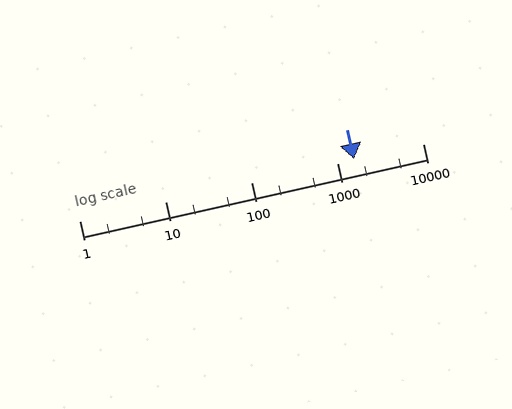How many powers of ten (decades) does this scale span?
The scale spans 4 decades, from 1 to 10000.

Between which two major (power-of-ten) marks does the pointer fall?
The pointer is between 1000 and 10000.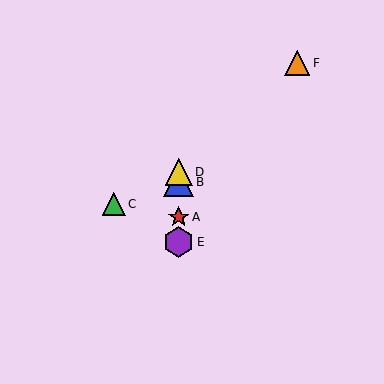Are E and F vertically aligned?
No, E is at x≈179 and F is at x≈297.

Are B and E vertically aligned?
Yes, both are at x≈179.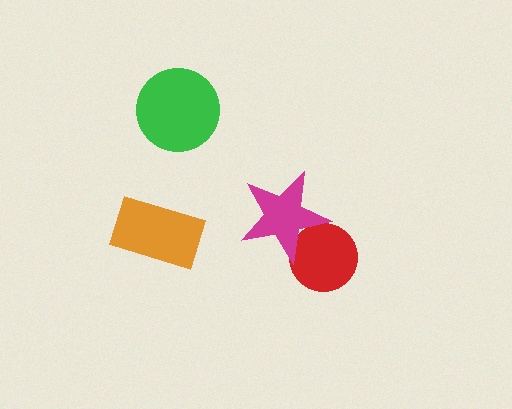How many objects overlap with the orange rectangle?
0 objects overlap with the orange rectangle.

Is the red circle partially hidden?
Yes, it is partially covered by another shape.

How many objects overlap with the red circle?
1 object overlaps with the red circle.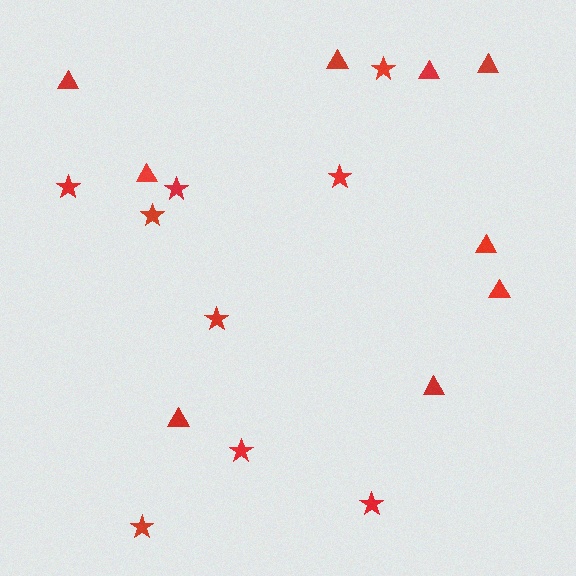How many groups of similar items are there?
There are 2 groups: one group of triangles (9) and one group of stars (9).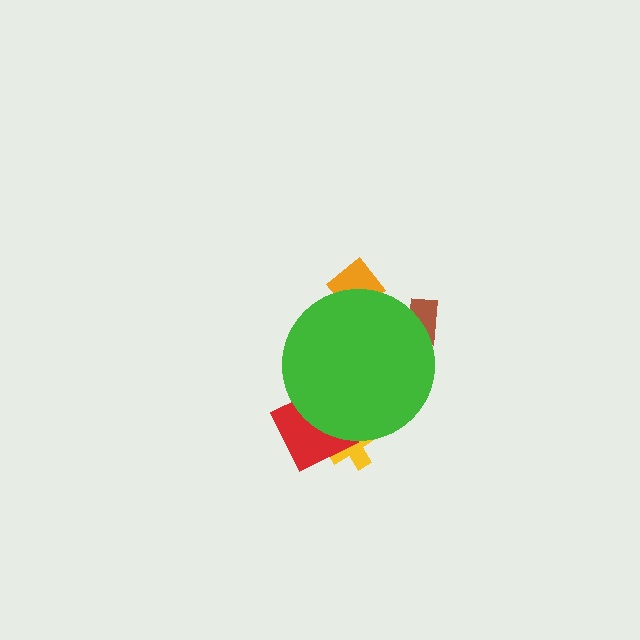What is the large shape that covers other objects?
A green circle.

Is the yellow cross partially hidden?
Yes, the yellow cross is partially hidden behind the green circle.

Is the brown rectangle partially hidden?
Yes, the brown rectangle is partially hidden behind the green circle.